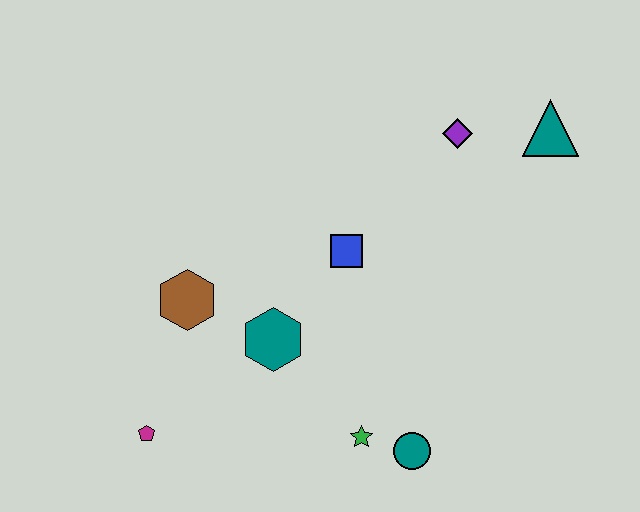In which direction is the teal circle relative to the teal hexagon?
The teal circle is to the right of the teal hexagon.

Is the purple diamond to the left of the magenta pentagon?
No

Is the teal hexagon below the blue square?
Yes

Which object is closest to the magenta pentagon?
The brown hexagon is closest to the magenta pentagon.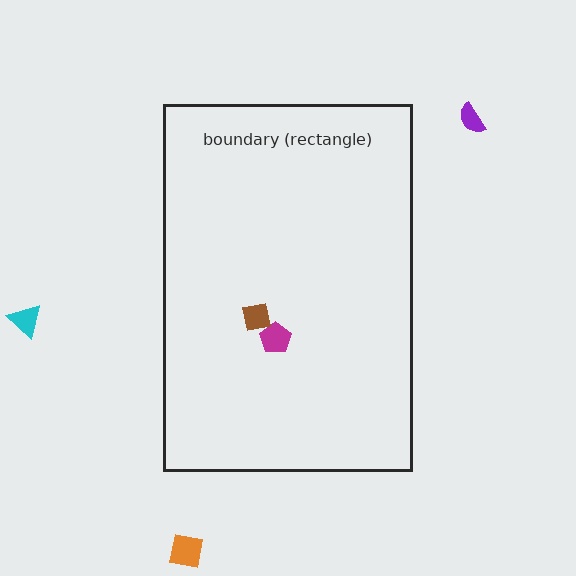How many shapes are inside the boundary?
2 inside, 3 outside.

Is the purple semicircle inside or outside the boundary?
Outside.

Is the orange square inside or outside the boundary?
Outside.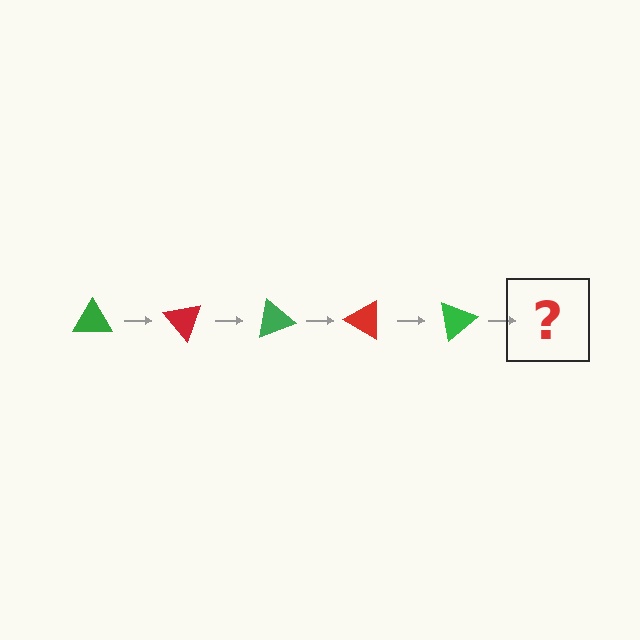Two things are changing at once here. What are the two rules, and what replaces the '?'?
The two rules are that it rotates 50 degrees each step and the color cycles through green and red. The '?' should be a red triangle, rotated 250 degrees from the start.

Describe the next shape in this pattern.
It should be a red triangle, rotated 250 degrees from the start.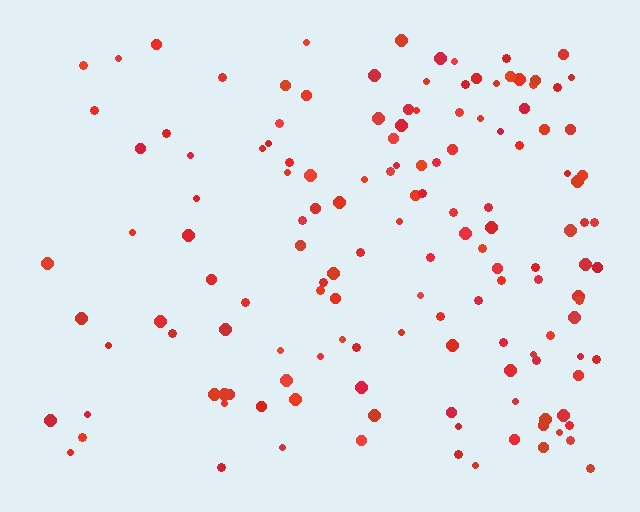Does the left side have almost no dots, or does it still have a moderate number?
Still a moderate number, just noticeably fewer than the right.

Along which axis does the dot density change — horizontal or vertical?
Horizontal.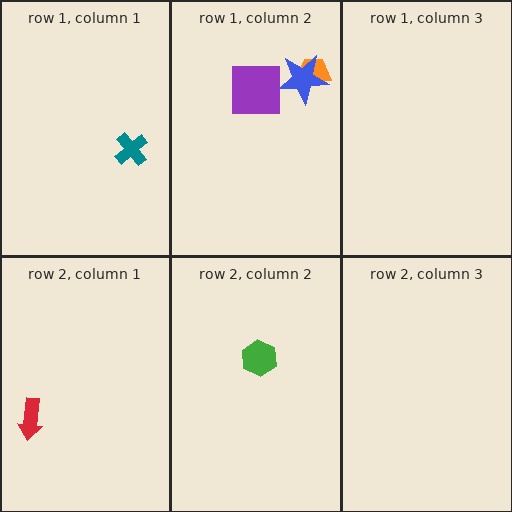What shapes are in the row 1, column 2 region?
The purple square, the orange trapezoid, the blue star.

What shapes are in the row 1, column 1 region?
The teal cross.